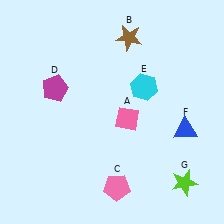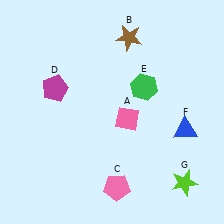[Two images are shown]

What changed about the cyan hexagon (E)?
In Image 1, E is cyan. In Image 2, it changed to green.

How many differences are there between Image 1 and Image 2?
There is 1 difference between the two images.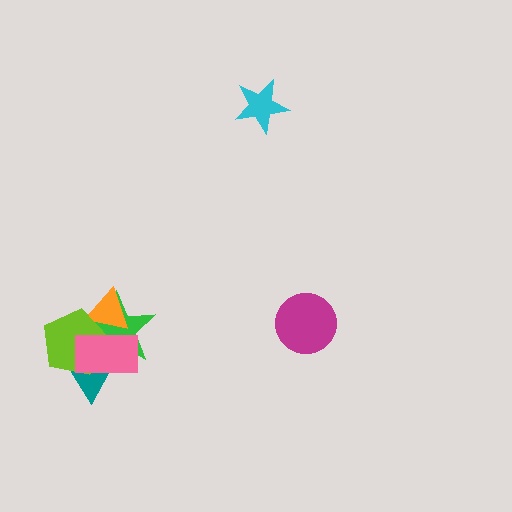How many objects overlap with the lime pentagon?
4 objects overlap with the lime pentagon.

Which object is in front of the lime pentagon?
The pink rectangle is in front of the lime pentagon.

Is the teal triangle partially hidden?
Yes, it is partially covered by another shape.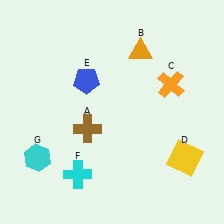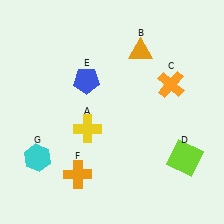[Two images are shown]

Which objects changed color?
A changed from brown to yellow. D changed from yellow to lime. F changed from cyan to orange.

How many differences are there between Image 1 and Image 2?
There are 3 differences between the two images.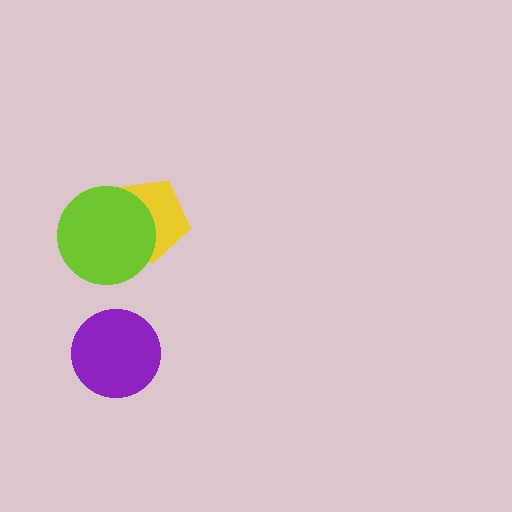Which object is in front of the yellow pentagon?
The lime circle is in front of the yellow pentagon.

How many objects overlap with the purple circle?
0 objects overlap with the purple circle.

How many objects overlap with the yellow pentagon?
1 object overlaps with the yellow pentagon.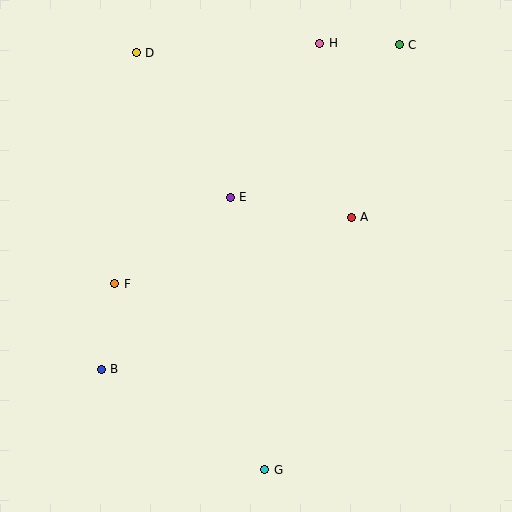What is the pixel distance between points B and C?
The distance between B and C is 441 pixels.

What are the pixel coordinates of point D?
Point D is at (136, 53).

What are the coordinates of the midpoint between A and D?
The midpoint between A and D is at (244, 135).